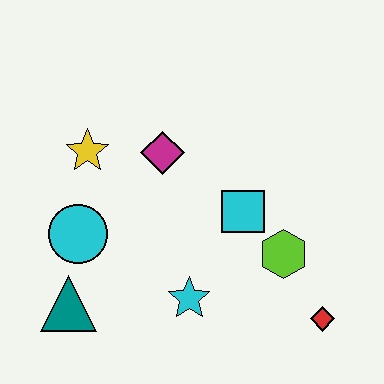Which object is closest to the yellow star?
The magenta diamond is closest to the yellow star.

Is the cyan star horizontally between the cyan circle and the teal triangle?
No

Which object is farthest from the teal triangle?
The red diamond is farthest from the teal triangle.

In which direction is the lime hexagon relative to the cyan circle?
The lime hexagon is to the right of the cyan circle.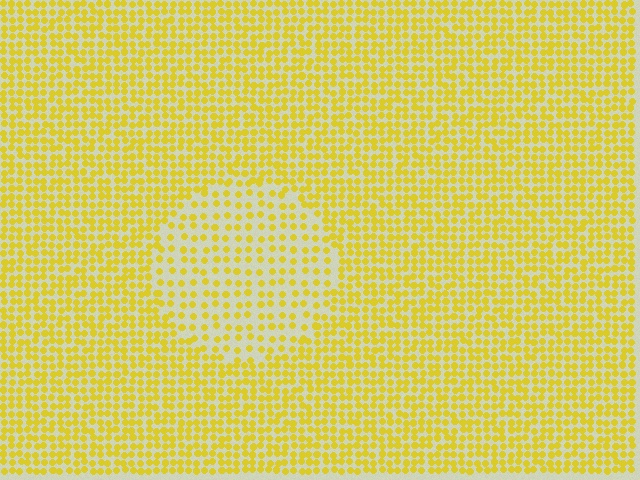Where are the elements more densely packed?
The elements are more densely packed outside the circle boundary.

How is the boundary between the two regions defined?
The boundary is defined by a change in element density (approximately 1.9x ratio). All elements are the same color, size, and shape.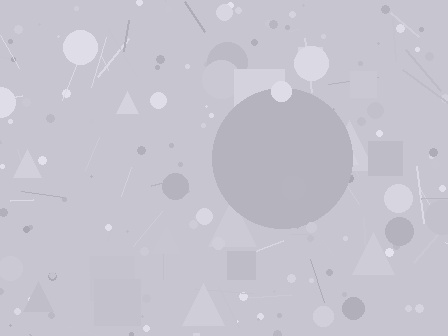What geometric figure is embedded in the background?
A circle is embedded in the background.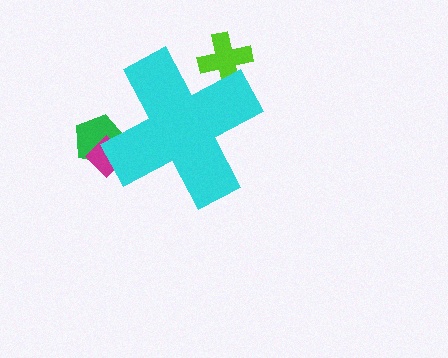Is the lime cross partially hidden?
Yes, the lime cross is partially hidden behind the cyan cross.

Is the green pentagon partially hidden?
Yes, the green pentagon is partially hidden behind the cyan cross.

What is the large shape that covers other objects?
A cyan cross.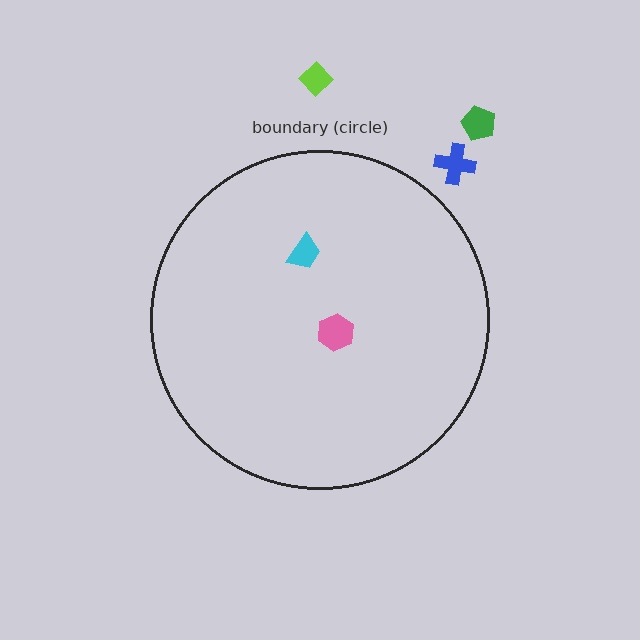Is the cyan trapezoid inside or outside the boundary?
Inside.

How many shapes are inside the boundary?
2 inside, 3 outside.